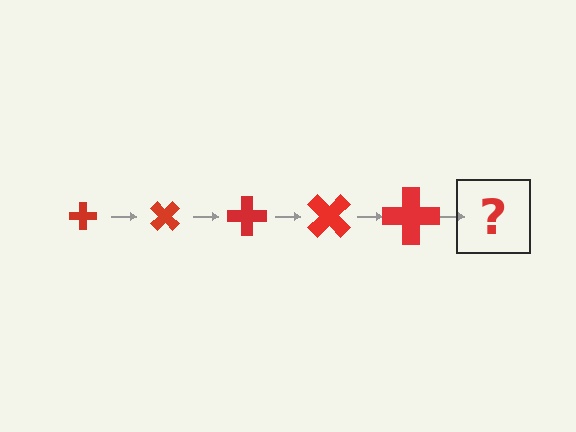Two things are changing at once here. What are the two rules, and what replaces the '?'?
The two rules are that the cross grows larger each step and it rotates 45 degrees each step. The '?' should be a cross, larger than the previous one and rotated 225 degrees from the start.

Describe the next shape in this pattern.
It should be a cross, larger than the previous one and rotated 225 degrees from the start.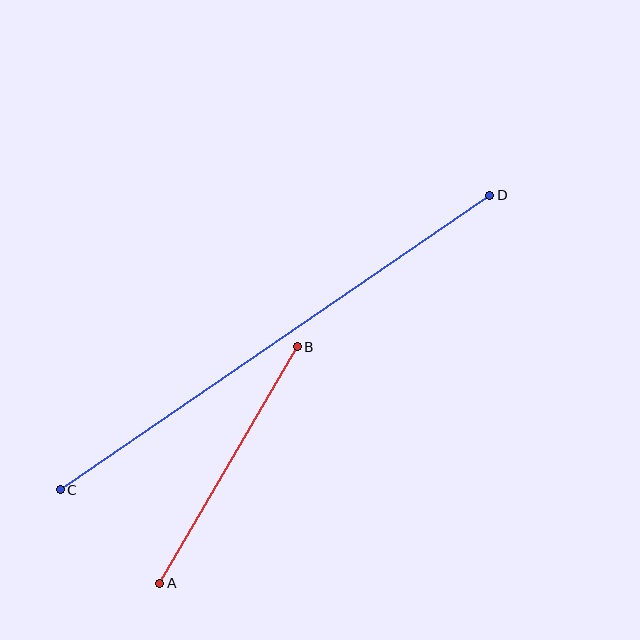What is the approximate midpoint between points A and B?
The midpoint is at approximately (229, 465) pixels.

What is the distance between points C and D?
The distance is approximately 521 pixels.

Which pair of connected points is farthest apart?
Points C and D are farthest apart.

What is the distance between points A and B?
The distance is approximately 273 pixels.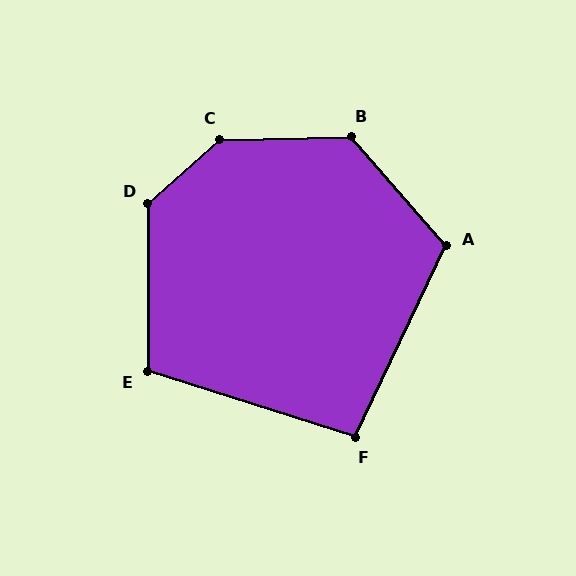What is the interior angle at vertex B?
Approximately 130 degrees (obtuse).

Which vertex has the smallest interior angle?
F, at approximately 98 degrees.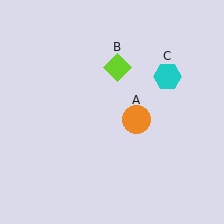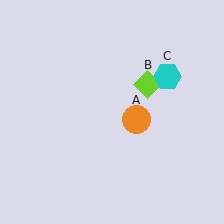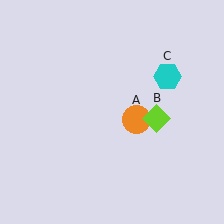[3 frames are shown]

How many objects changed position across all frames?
1 object changed position: lime diamond (object B).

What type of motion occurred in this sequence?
The lime diamond (object B) rotated clockwise around the center of the scene.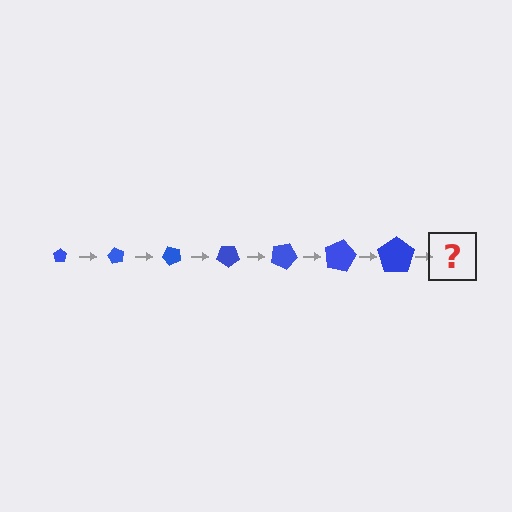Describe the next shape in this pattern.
It should be a pentagon, larger than the previous one and rotated 420 degrees from the start.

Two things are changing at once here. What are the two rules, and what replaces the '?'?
The two rules are that the pentagon grows larger each step and it rotates 60 degrees each step. The '?' should be a pentagon, larger than the previous one and rotated 420 degrees from the start.